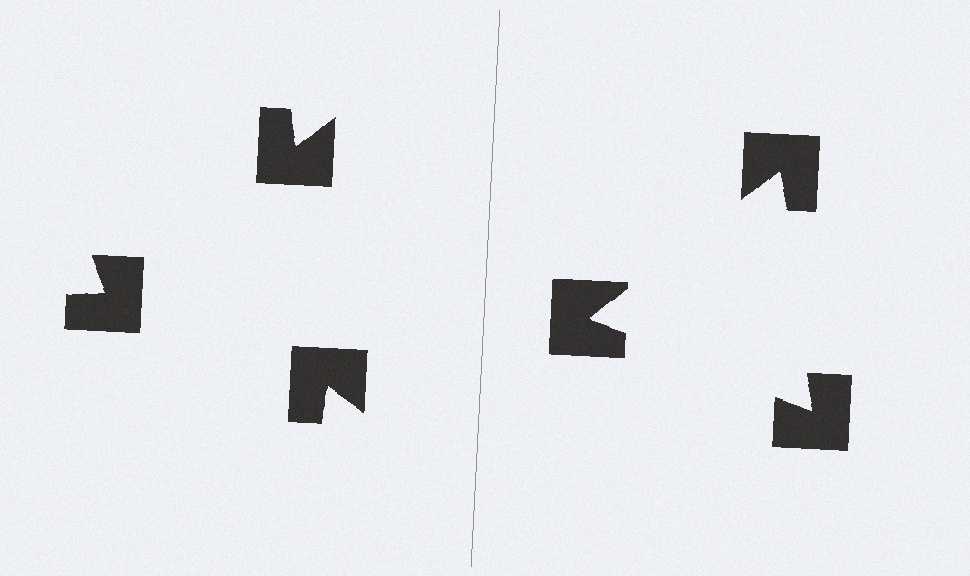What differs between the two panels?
The notched squares are positioned identically on both sides; only the wedge orientations differ. On the right they align to a triangle; on the left they are misaligned.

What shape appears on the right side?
An illusory triangle.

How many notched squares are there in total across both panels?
6 — 3 on each side.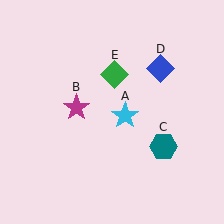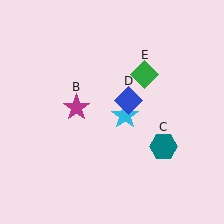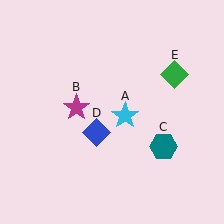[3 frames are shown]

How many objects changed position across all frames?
2 objects changed position: blue diamond (object D), green diamond (object E).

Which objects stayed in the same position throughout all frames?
Cyan star (object A) and magenta star (object B) and teal hexagon (object C) remained stationary.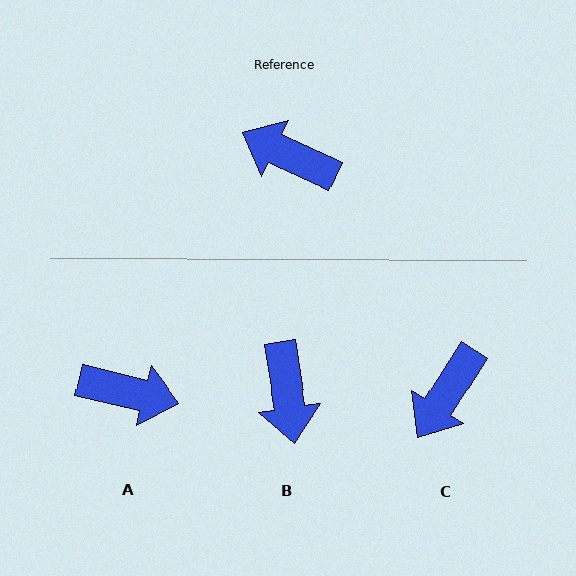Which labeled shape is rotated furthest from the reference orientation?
A, about 168 degrees away.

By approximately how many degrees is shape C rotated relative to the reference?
Approximately 82 degrees counter-clockwise.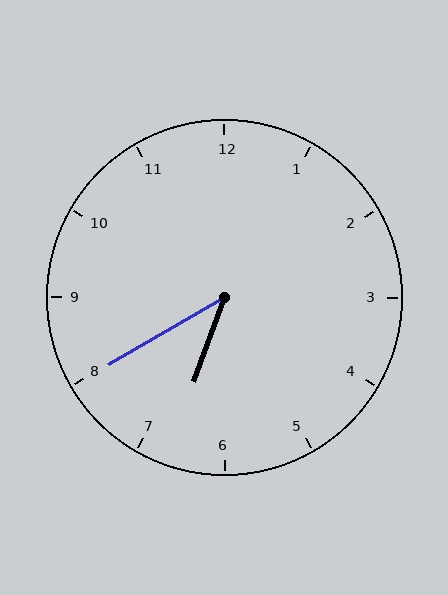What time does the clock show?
6:40.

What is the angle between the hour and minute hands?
Approximately 40 degrees.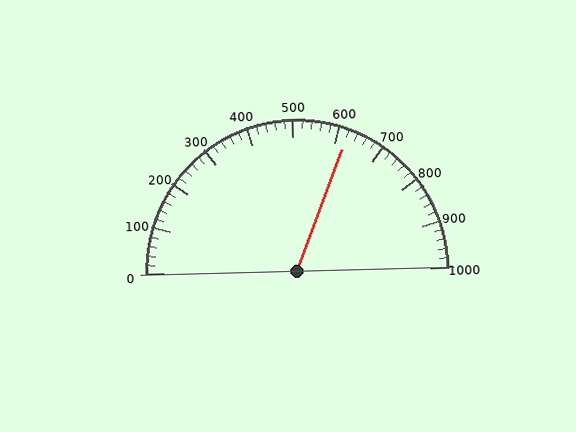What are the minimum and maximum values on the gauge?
The gauge ranges from 0 to 1000.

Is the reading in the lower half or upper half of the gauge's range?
The reading is in the upper half of the range (0 to 1000).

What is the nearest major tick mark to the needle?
The nearest major tick mark is 600.